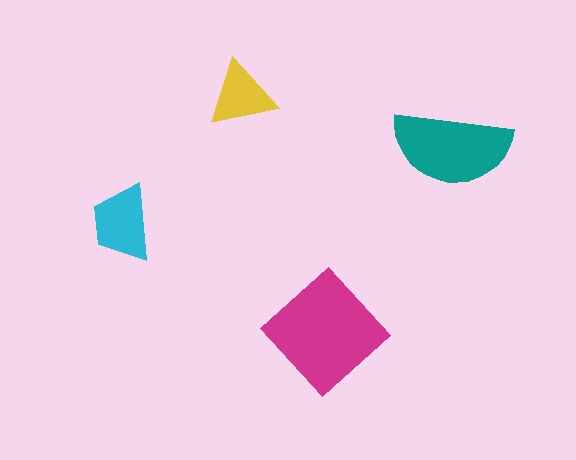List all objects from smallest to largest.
The yellow triangle, the cyan trapezoid, the teal semicircle, the magenta diamond.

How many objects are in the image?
There are 4 objects in the image.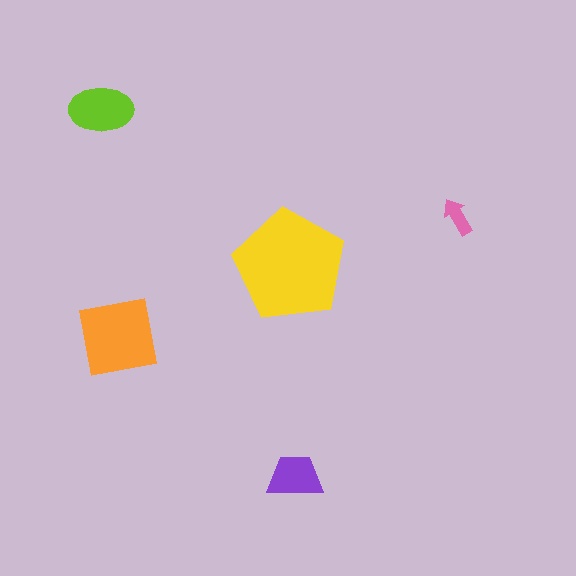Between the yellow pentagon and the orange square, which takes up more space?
The yellow pentagon.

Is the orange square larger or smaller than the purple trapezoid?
Larger.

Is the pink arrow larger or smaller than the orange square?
Smaller.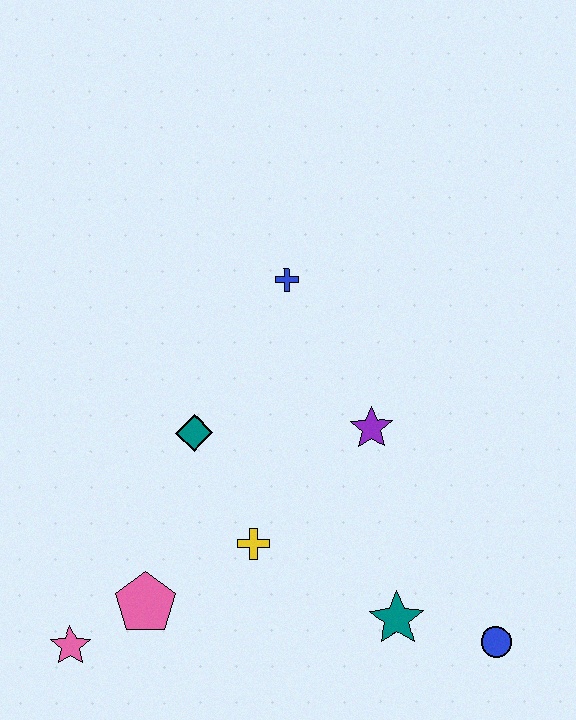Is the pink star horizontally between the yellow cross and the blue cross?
No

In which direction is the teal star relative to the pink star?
The teal star is to the right of the pink star.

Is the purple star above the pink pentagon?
Yes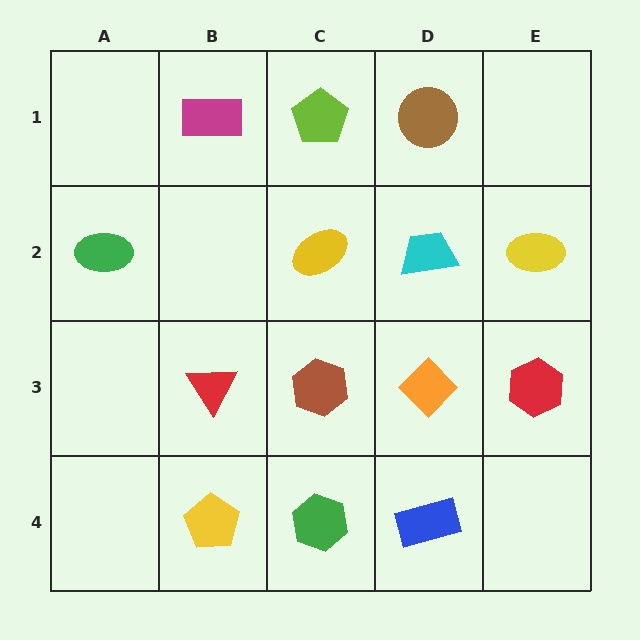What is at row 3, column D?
An orange diamond.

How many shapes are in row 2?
4 shapes.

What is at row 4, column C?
A green hexagon.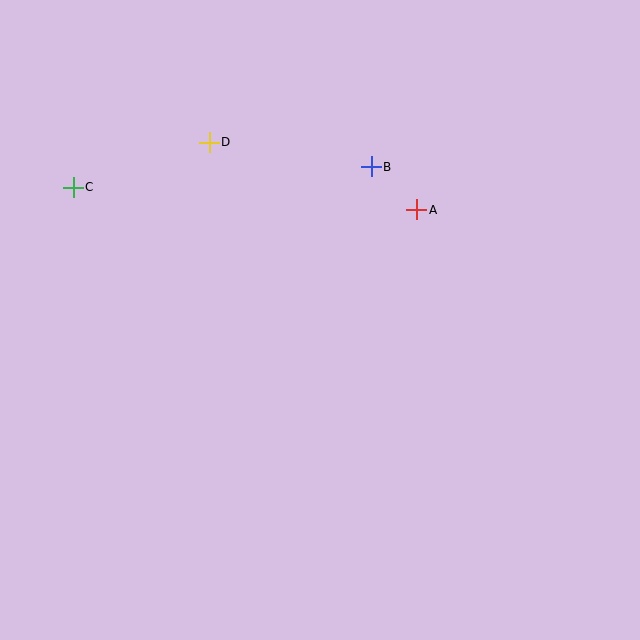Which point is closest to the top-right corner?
Point A is closest to the top-right corner.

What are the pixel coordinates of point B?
Point B is at (371, 167).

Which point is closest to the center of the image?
Point A at (417, 210) is closest to the center.